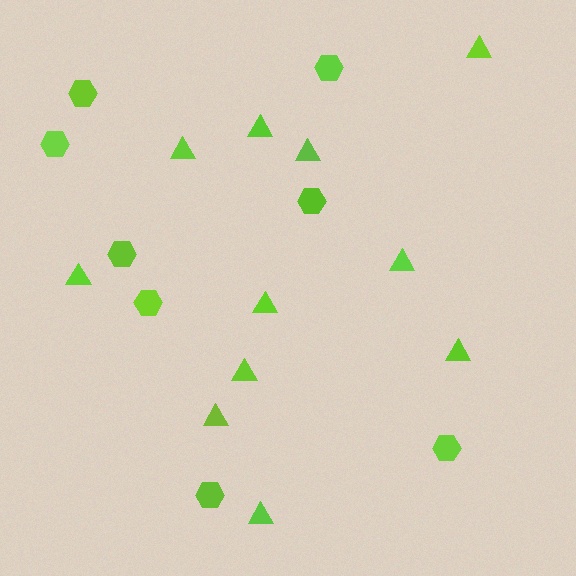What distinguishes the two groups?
There are 2 groups: one group of hexagons (8) and one group of triangles (11).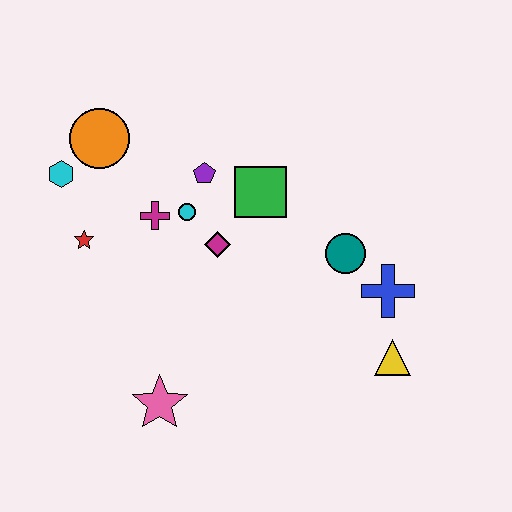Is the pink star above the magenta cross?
No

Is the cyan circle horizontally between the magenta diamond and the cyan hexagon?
Yes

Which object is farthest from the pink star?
The orange circle is farthest from the pink star.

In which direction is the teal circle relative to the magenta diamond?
The teal circle is to the right of the magenta diamond.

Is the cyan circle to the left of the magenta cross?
No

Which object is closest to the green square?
The purple pentagon is closest to the green square.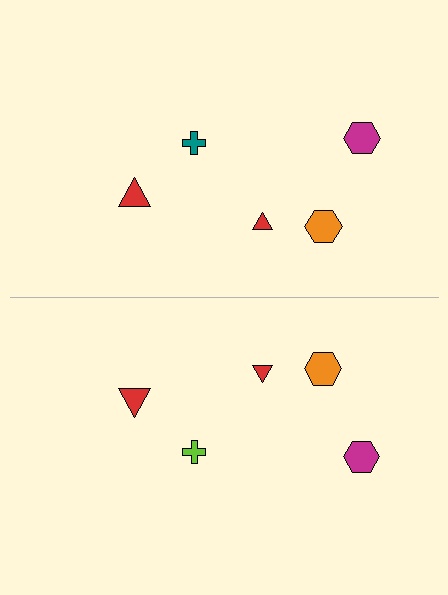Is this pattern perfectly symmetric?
No, the pattern is not perfectly symmetric. The lime cross on the bottom side breaks the symmetry — its mirror counterpart is teal.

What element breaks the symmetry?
The lime cross on the bottom side breaks the symmetry — its mirror counterpart is teal.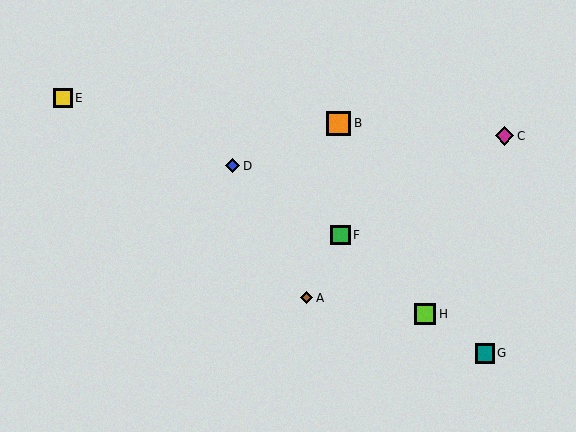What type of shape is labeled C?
Shape C is a magenta diamond.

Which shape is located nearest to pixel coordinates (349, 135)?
The orange square (labeled B) at (339, 123) is nearest to that location.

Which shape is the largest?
The orange square (labeled B) is the largest.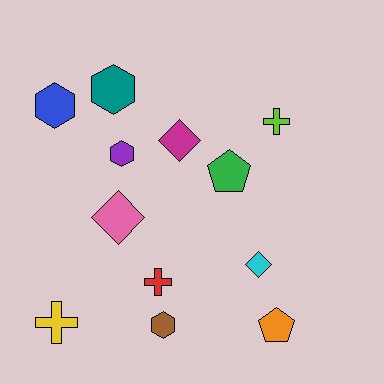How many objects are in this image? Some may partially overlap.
There are 12 objects.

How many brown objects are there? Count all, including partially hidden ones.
There is 1 brown object.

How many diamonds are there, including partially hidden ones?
There are 3 diamonds.